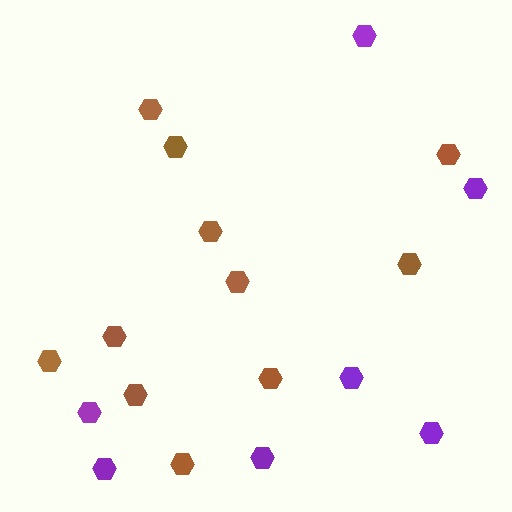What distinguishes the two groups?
There are 2 groups: one group of brown hexagons (11) and one group of purple hexagons (7).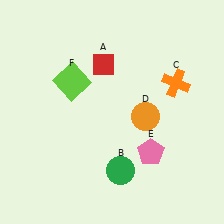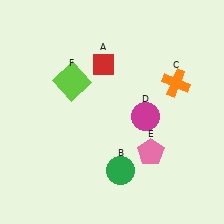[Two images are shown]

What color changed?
The circle (D) changed from orange in Image 1 to magenta in Image 2.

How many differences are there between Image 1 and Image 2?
There is 1 difference between the two images.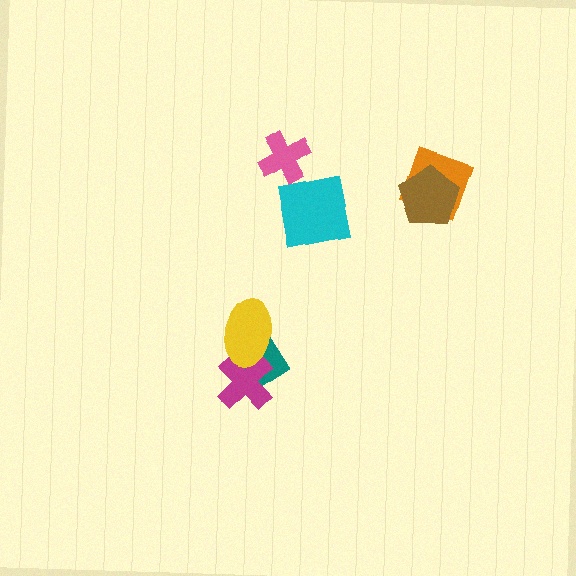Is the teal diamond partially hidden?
Yes, it is partially covered by another shape.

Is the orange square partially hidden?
Yes, it is partially covered by another shape.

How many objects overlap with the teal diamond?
2 objects overlap with the teal diamond.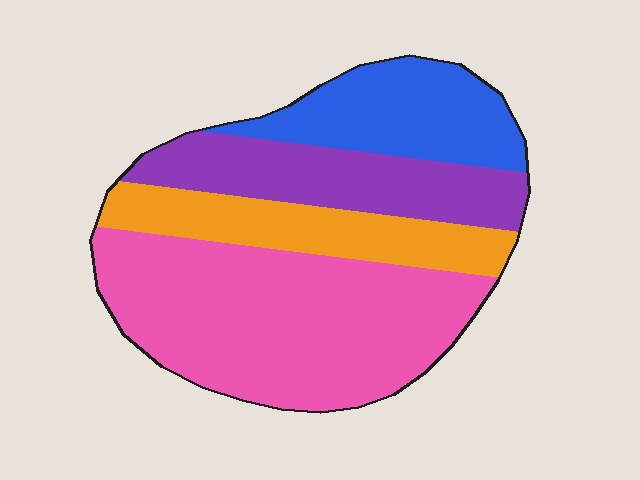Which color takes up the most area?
Pink, at roughly 45%.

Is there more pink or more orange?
Pink.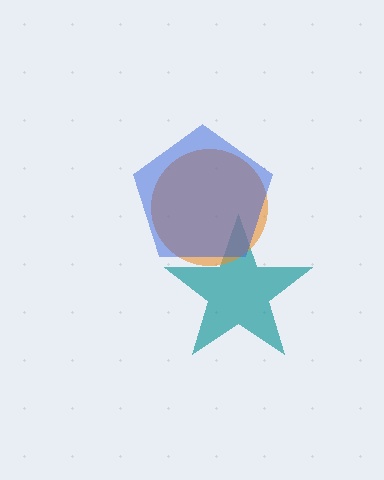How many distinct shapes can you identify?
There are 3 distinct shapes: a teal star, an orange circle, a blue pentagon.